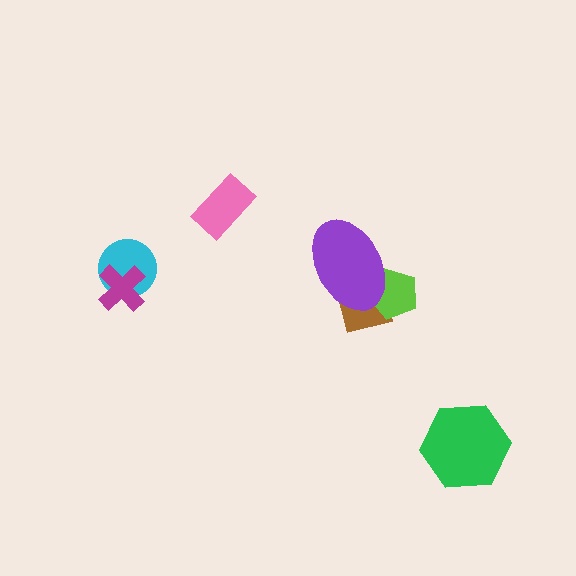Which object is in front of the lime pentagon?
The purple ellipse is in front of the lime pentagon.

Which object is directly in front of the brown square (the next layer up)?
The lime pentagon is directly in front of the brown square.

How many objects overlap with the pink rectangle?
0 objects overlap with the pink rectangle.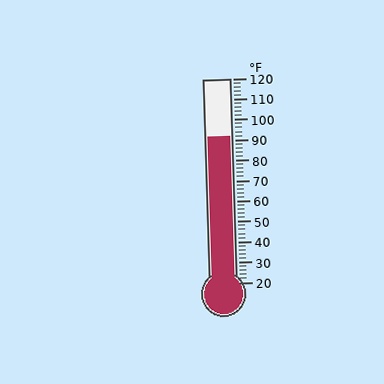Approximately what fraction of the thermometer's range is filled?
The thermometer is filled to approximately 70% of its range.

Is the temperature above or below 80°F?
The temperature is above 80°F.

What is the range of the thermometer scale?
The thermometer scale ranges from 20°F to 120°F.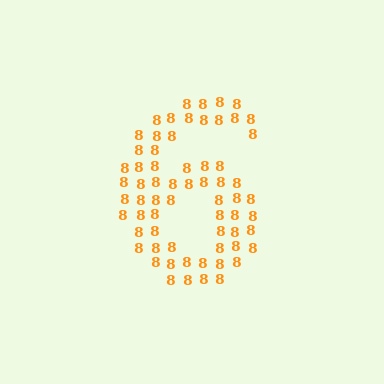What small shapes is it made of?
It is made of small digit 8's.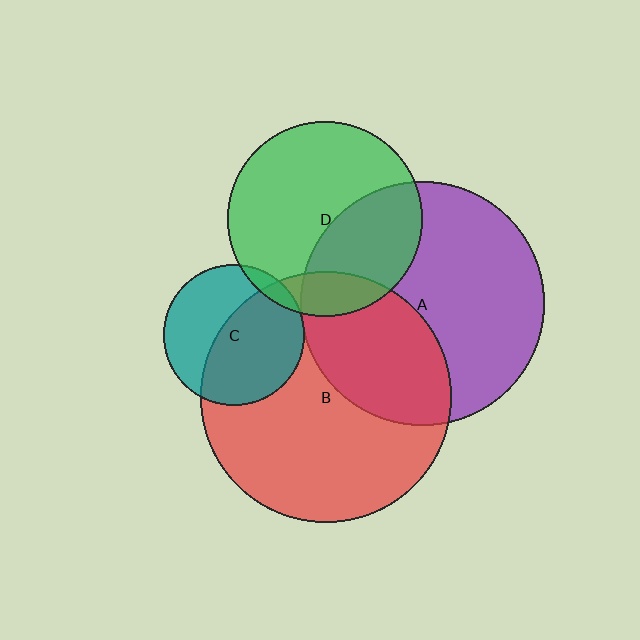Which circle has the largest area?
Circle B (red).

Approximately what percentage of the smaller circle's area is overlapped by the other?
Approximately 35%.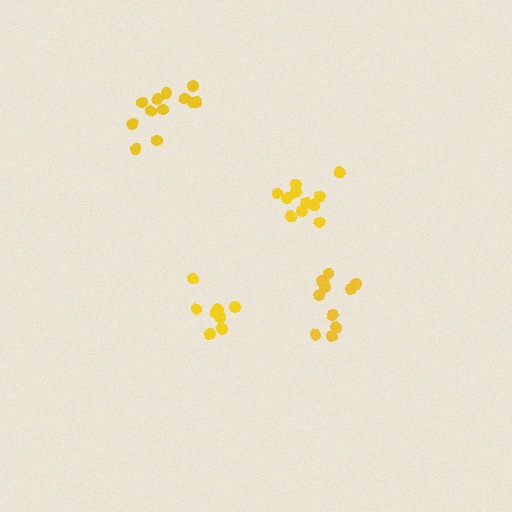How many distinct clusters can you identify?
There are 4 distinct clusters.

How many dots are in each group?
Group 1: 12 dots, Group 2: 12 dots, Group 3: 11 dots, Group 4: 8 dots (43 total).